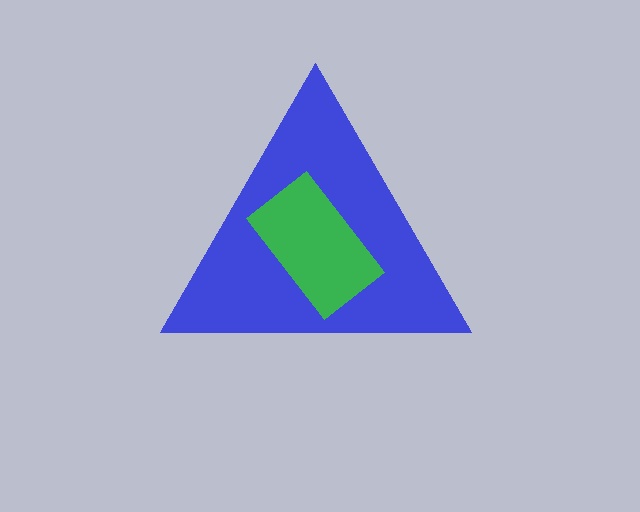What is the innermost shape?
The green rectangle.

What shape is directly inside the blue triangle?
The green rectangle.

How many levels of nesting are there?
2.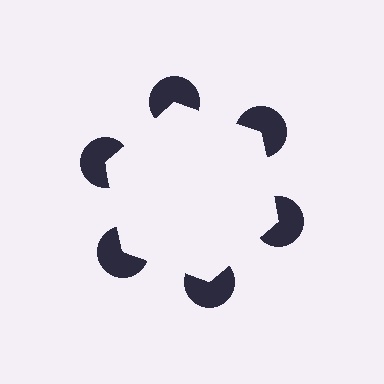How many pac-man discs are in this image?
There are 6 — one at each vertex of the illusory hexagon.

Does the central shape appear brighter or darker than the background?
It typically appears slightly brighter than the background, even though no actual brightness change is drawn.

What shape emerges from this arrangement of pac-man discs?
An illusory hexagon — its edges are inferred from the aligned wedge cuts in the pac-man discs, not physically drawn.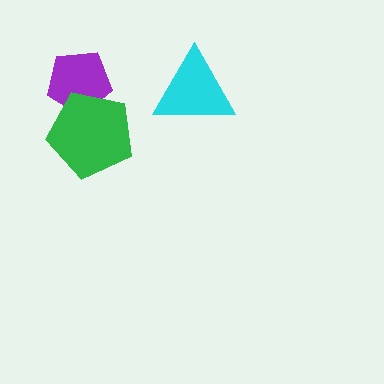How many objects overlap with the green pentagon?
1 object overlaps with the green pentagon.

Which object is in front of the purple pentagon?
The green pentagon is in front of the purple pentagon.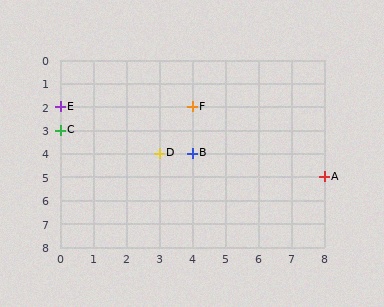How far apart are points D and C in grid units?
Points D and C are 3 columns and 1 row apart (about 3.2 grid units diagonally).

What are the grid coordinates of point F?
Point F is at grid coordinates (4, 2).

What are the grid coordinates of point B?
Point B is at grid coordinates (4, 4).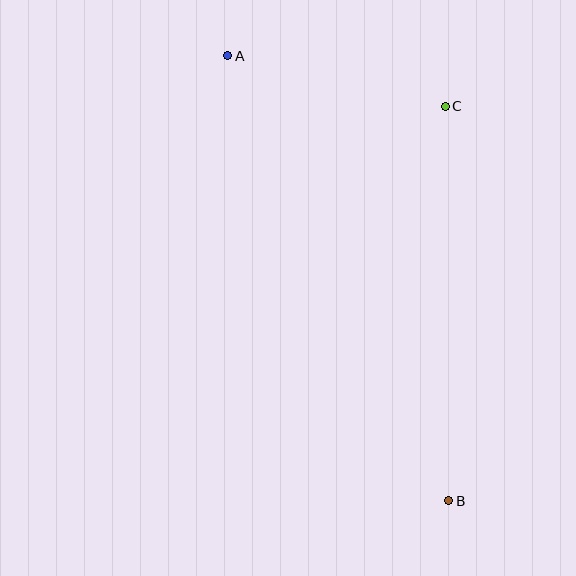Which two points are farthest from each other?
Points A and B are farthest from each other.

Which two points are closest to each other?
Points A and C are closest to each other.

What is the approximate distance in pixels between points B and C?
The distance between B and C is approximately 395 pixels.